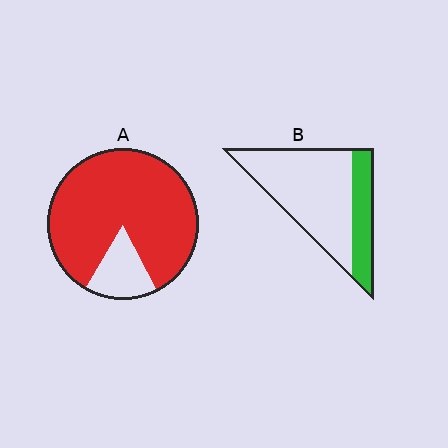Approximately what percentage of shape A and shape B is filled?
A is approximately 85% and B is approximately 25%.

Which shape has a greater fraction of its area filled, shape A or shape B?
Shape A.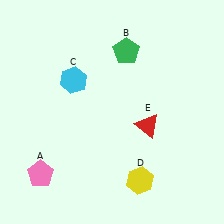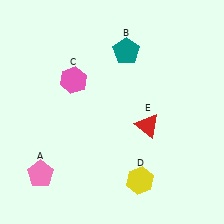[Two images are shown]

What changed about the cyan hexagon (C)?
In Image 1, C is cyan. In Image 2, it changed to pink.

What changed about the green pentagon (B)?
In Image 1, B is green. In Image 2, it changed to teal.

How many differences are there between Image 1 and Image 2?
There are 2 differences between the two images.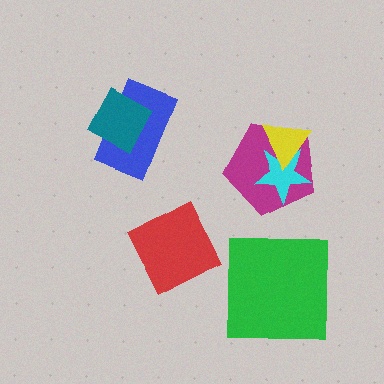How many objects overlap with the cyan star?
2 objects overlap with the cyan star.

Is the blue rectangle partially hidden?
Yes, it is partially covered by another shape.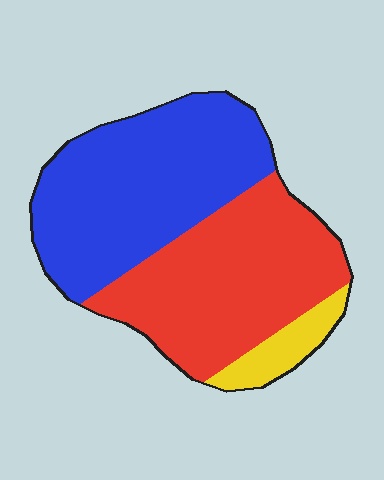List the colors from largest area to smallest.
From largest to smallest: blue, red, yellow.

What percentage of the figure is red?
Red covers 44% of the figure.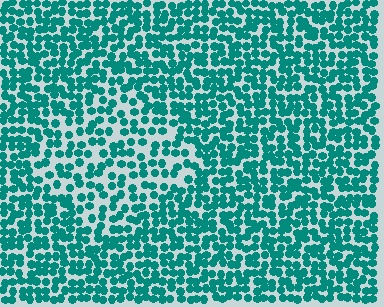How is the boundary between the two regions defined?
The boundary is defined by a change in element density (approximately 1.6x ratio). All elements are the same color, size, and shape.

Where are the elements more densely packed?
The elements are more densely packed outside the diamond boundary.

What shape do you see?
I see a diamond.